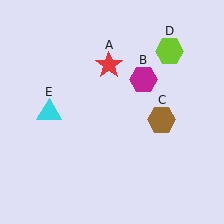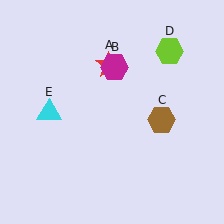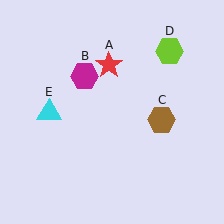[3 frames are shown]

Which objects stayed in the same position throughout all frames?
Red star (object A) and brown hexagon (object C) and lime hexagon (object D) and cyan triangle (object E) remained stationary.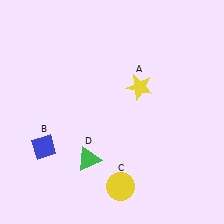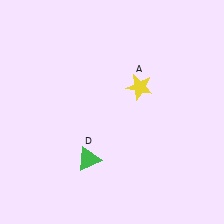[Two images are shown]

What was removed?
The yellow circle (C), the blue diamond (B) were removed in Image 2.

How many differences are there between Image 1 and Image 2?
There are 2 differences between the two images.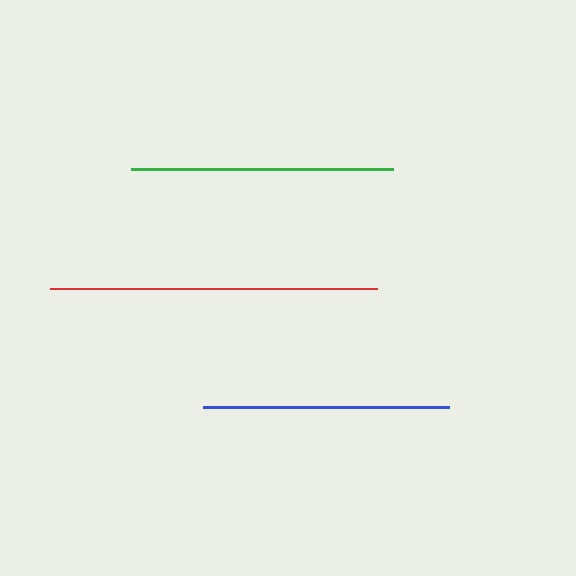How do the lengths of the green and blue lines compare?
The green and blue lines are approximately the same length.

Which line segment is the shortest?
The blue line is the shortest at approximately 245 pixels.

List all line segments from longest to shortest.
From longest to shortest: red, green, blue.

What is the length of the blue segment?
The blue segment is approximately 245 pixels long.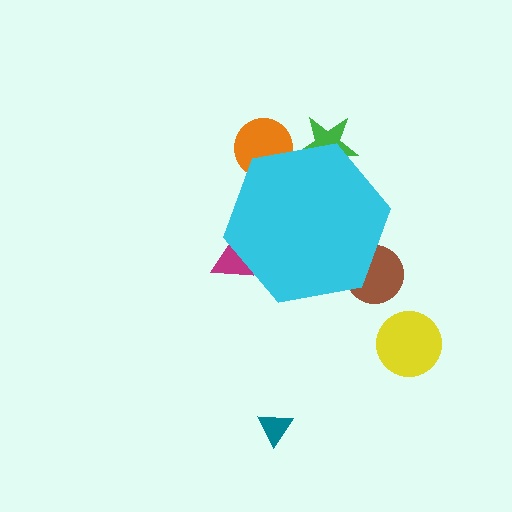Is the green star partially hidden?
Yes, the green star is partially hidden behind the cyan hexagon.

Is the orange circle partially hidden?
Yes, the orange circle is partially hidden behind the cyan hexagon.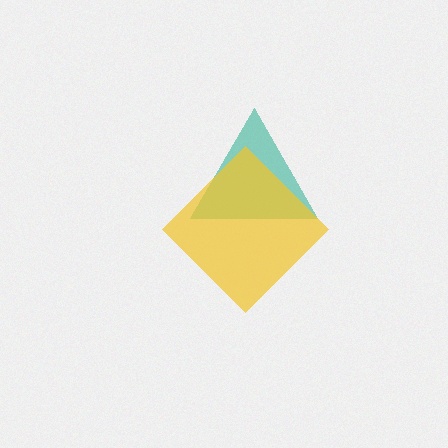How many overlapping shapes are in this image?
There are 2 overlapping shapes in the image.